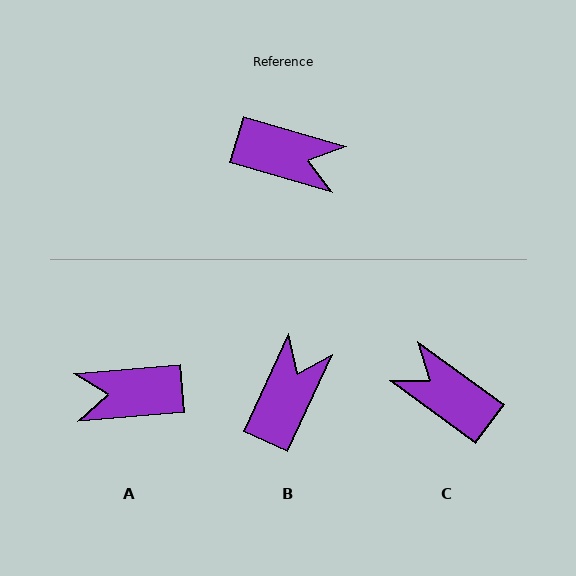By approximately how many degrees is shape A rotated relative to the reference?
Approximately 159 degrees clockwise.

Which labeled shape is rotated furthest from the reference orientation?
C, about 160 degrees away.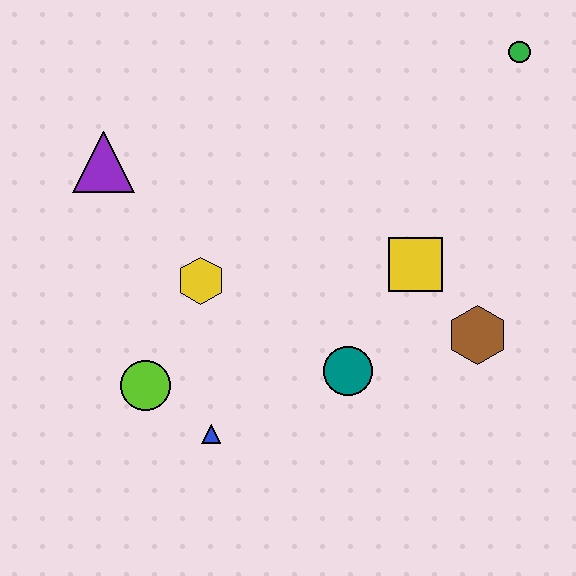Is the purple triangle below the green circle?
Yes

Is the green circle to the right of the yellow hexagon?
Yes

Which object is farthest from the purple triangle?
The green circle is farthest from the purple triangle.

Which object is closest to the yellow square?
The brown hexagon is closest to the yellow square.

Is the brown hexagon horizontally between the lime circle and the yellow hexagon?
No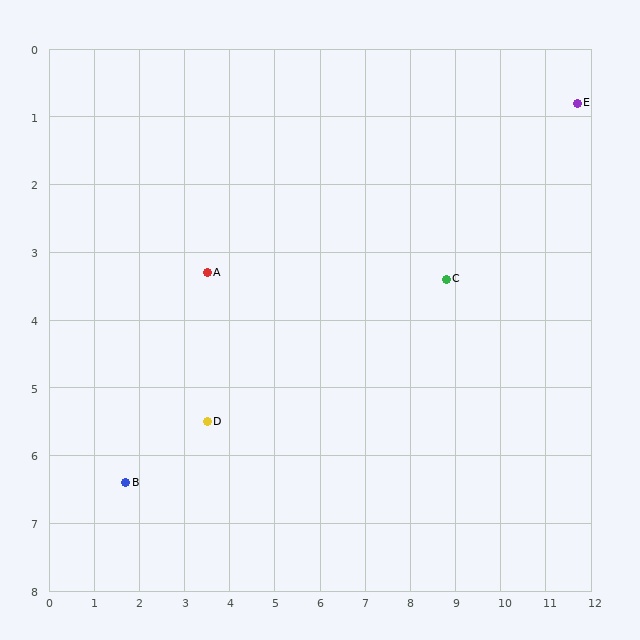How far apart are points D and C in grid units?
Points D and C are about 5.7 grid units apart.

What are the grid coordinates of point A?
Point A is at approximately (3.5, 3.3).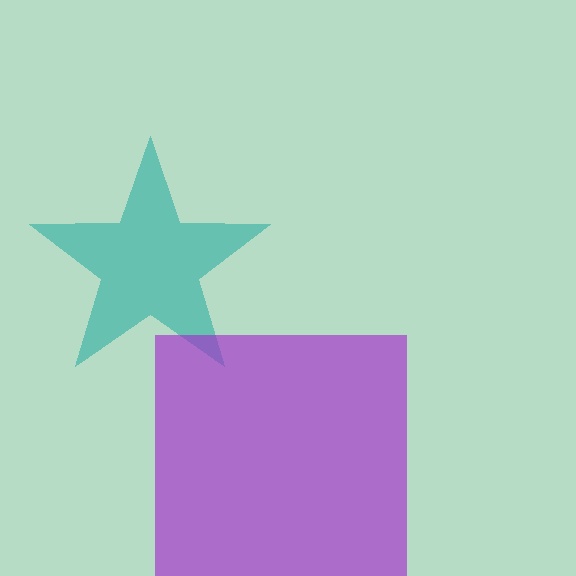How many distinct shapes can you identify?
There are 2 distinct shapes: a teal star, a purple square.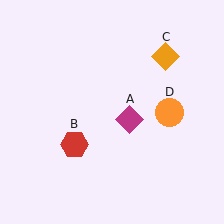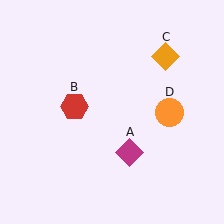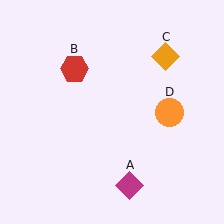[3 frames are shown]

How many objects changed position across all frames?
2 objects changed position: magenta diamond (object A), red hexagon (object B).